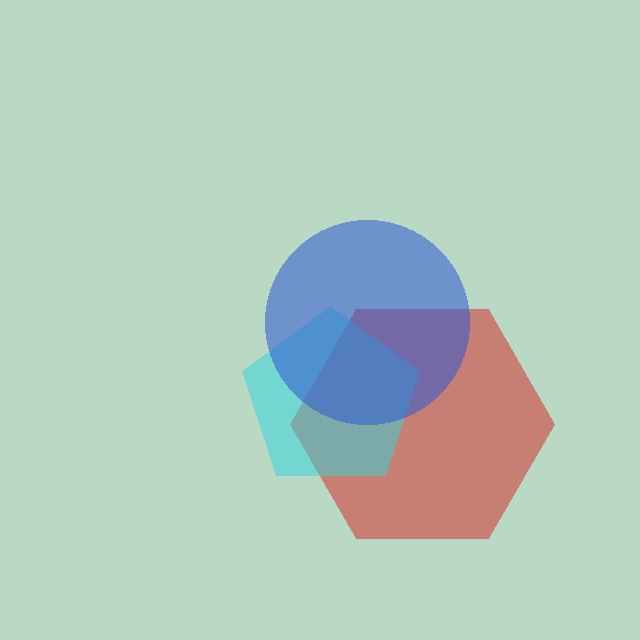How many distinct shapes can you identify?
There are 3 distinct shapes: a red hexagon, a cyan pentagon, a blue circle.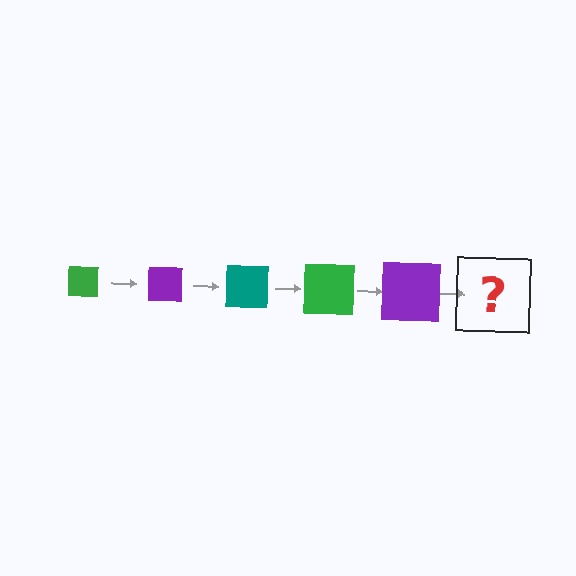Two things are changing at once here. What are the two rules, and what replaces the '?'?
The two rules are that the square grows larger each step and the color cycles through green, purple, and teal. The '?' should be a teal square, larger than the previous one.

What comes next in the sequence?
The next element should be a teal square, larger than the previous one.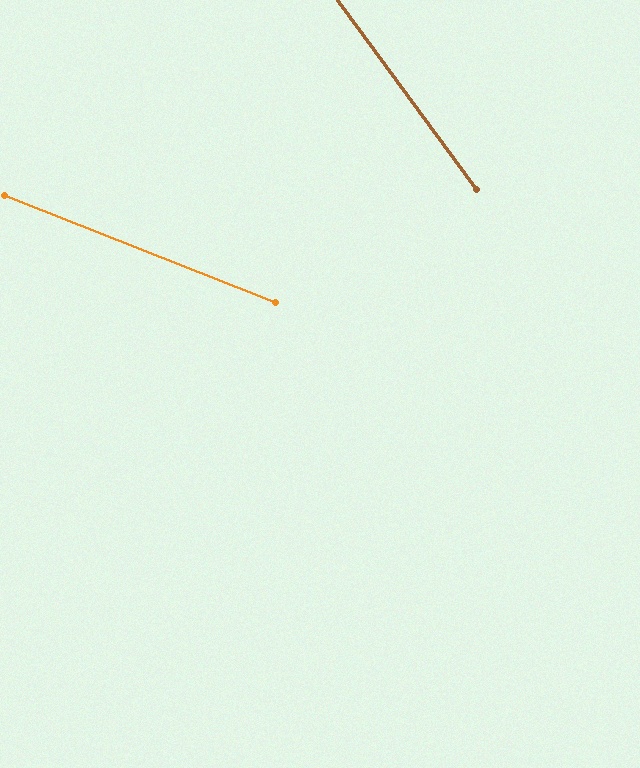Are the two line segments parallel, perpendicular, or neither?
Neither parallel nor perpendicular — they differ by about 33°.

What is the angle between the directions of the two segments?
Approximately 33 degrees.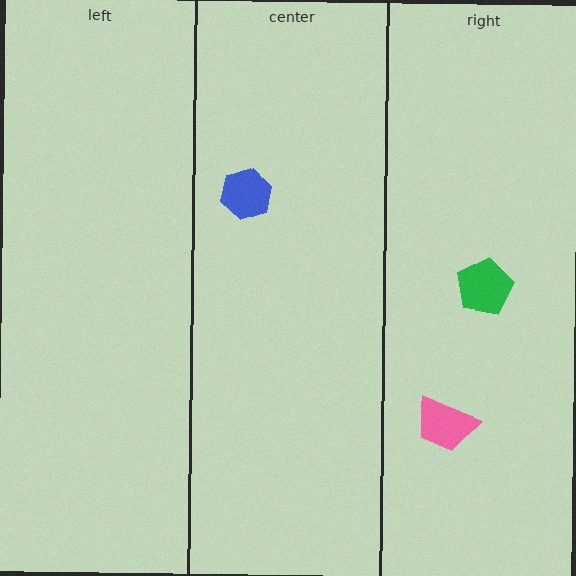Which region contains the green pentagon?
The right region.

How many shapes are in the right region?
2.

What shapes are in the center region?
The blue hexagon.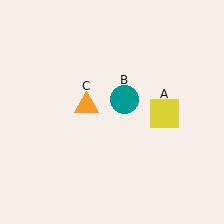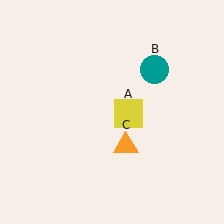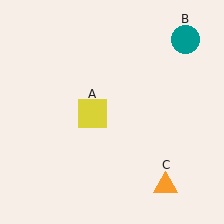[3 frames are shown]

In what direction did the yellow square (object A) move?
The yellow square (object A) moved left.